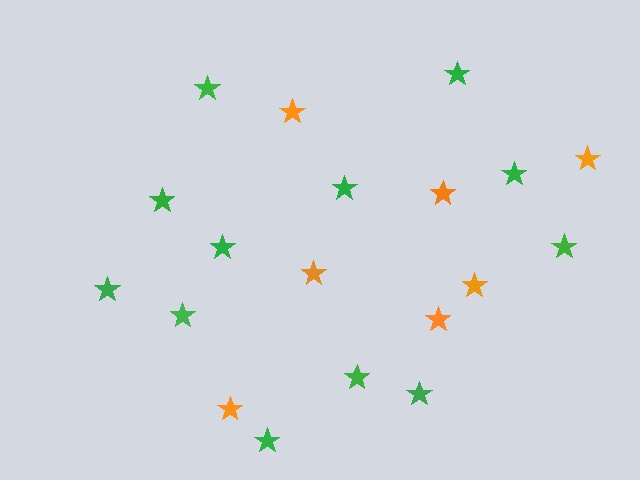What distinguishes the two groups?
There are 2 groups: one group of green stars (12) and one group of orange stars (7).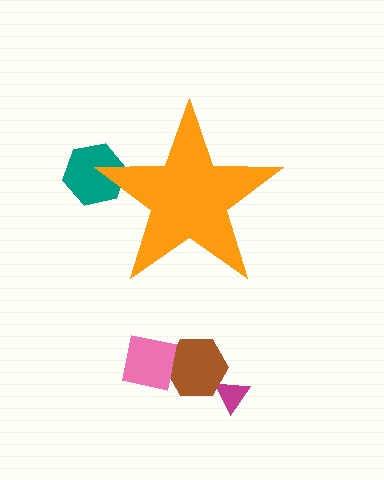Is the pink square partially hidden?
No, the pink square is fully visible.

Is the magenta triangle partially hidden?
No, the magenta triangle is fully visible.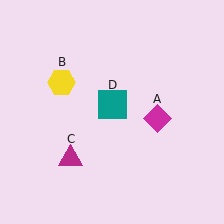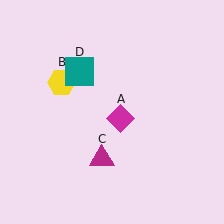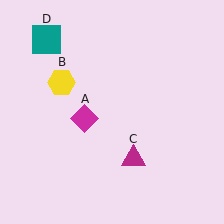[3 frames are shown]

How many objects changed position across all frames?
3 objects changed position: magenta diamond (object A), magenta triangle (object C), teal square (object D).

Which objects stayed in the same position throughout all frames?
Yellow hexagon (object B) remained stationary.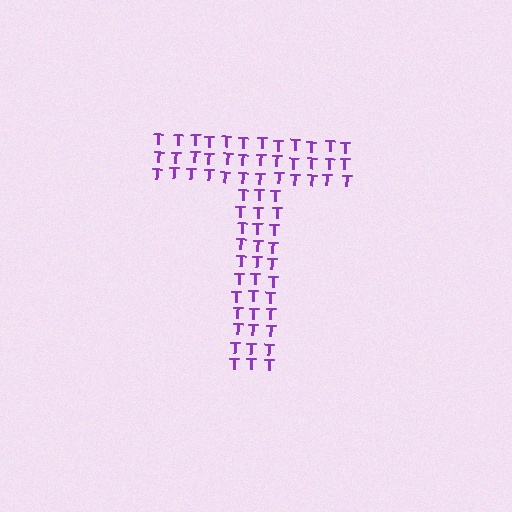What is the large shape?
The large shape is the letter T.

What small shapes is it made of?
It is made of small letter T's.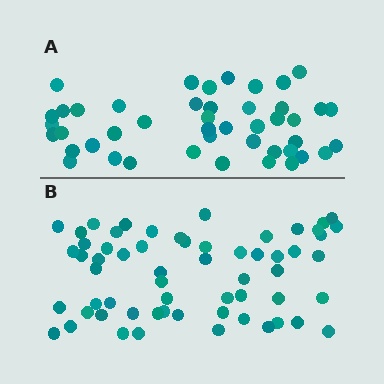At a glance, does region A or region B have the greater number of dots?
Region B (the bottom region) has more dots.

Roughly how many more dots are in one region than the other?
Region B has approximately 15 more dots than region A.